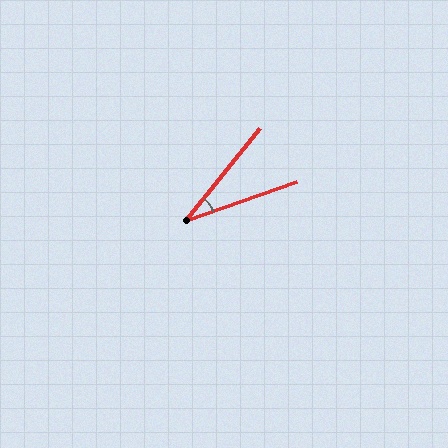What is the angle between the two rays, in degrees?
Approximately 31 degrees.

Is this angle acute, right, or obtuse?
It is acute.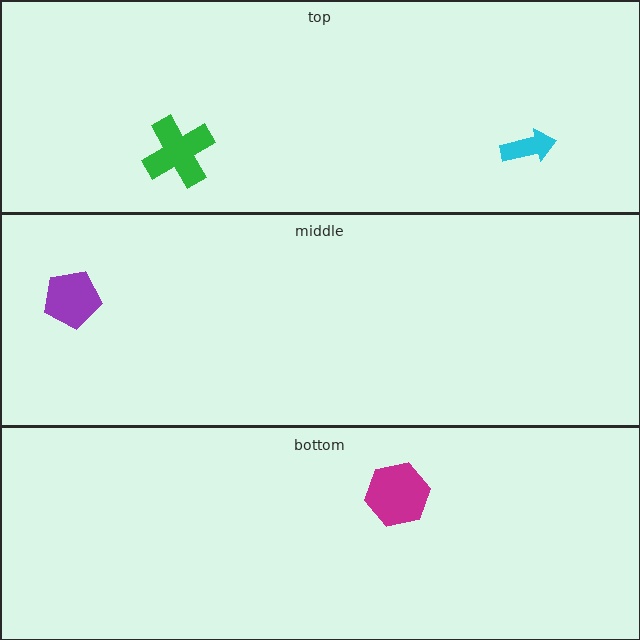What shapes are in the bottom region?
The magenta hexagon.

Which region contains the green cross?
The top region.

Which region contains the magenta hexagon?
The bottom region.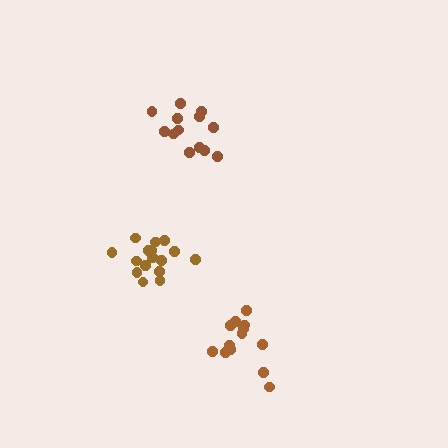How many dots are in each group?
Group 1: 13 dots, Group 2: 13 dots, Group 3: 16 dots (42 total).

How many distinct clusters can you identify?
There are 3 distinct clusters.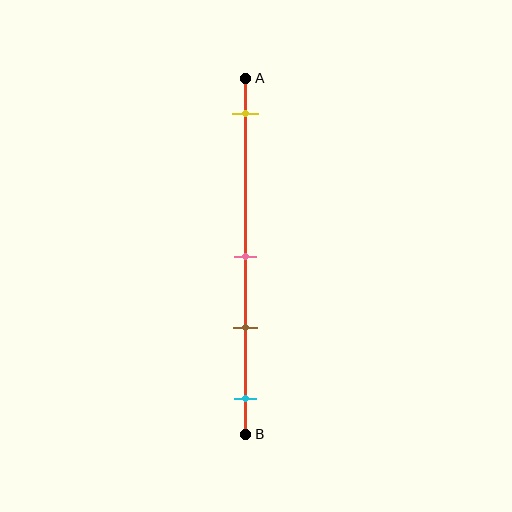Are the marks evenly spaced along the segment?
No, the marks are not evenly spaced.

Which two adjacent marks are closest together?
The pink and brown marks are the closest adjacent pair.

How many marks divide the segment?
There are 4 marks dividing the segment.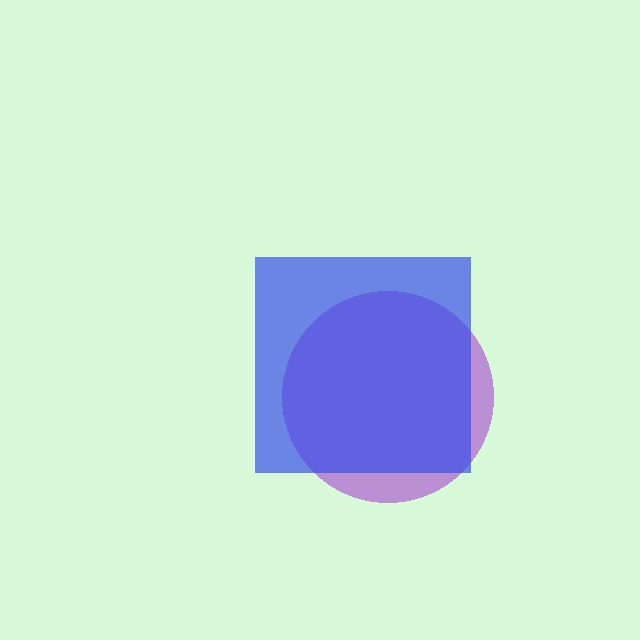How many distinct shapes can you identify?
There are 2 distinct shapes: a purple circle, a blue square.